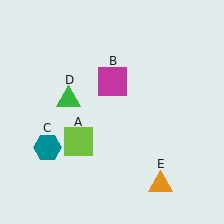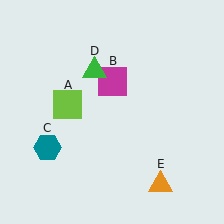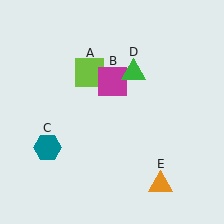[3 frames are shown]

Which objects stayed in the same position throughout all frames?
Magenta square (object B) and teal hexagon (object C) and orange triangle (object E) remained stationary.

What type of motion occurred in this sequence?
The lime square (object A), green triangle (object D) rotated clockwise around the center of the scene.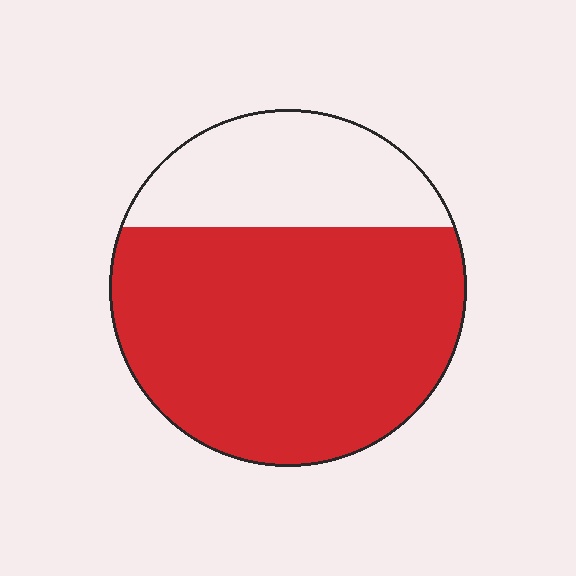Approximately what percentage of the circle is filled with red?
Approximately 70%.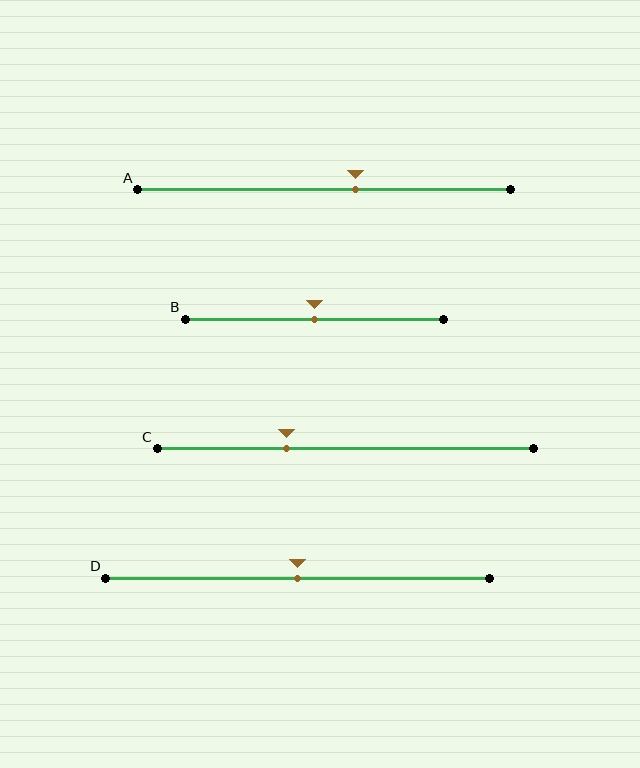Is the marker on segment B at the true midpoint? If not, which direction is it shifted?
Yes, the marker on segment B is at the true midpoint.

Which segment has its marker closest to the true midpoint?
Segment B has its marker closest to the true midpoint.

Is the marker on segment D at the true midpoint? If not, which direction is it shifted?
Yes, the marker on segment D is at the true midpoint.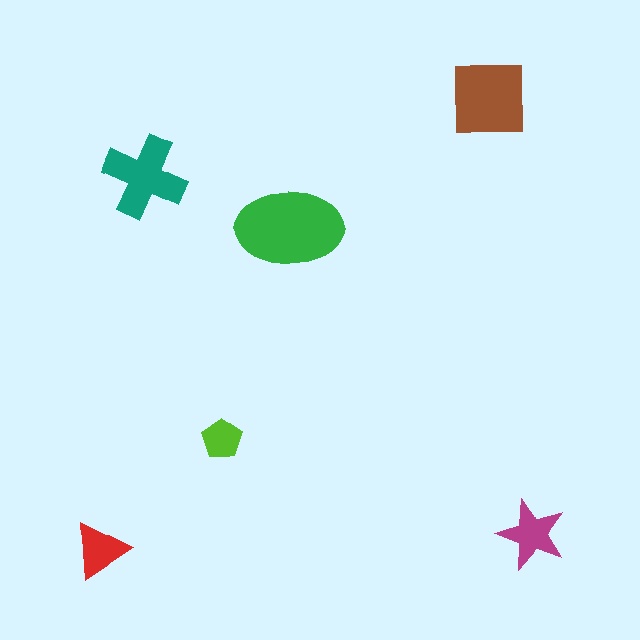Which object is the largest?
The green ellipse.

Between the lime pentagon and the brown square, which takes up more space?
The brown square.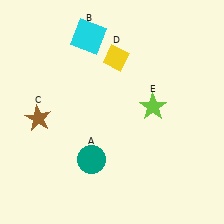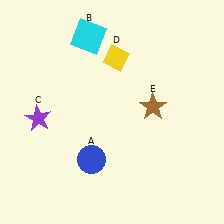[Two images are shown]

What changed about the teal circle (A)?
In Image 1, A is teal. In Image 2, it changed to blue.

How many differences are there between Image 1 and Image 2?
There are 3 differences between the two images.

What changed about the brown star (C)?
In Image 1, C is brown. In Image 2, it changed to purple.